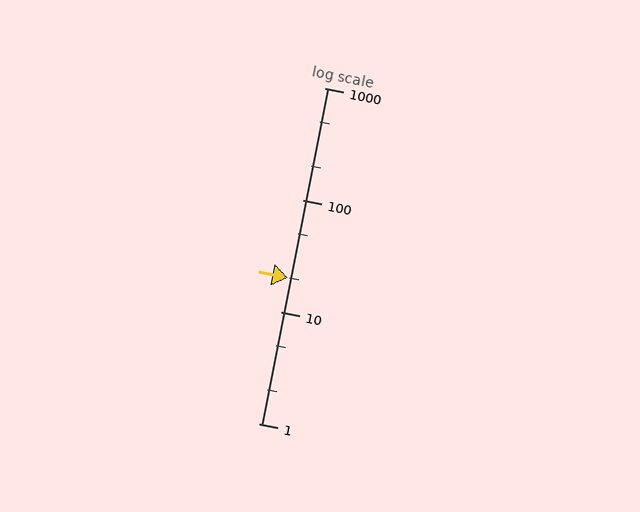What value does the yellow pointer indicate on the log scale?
The pointer indicates approximately 20.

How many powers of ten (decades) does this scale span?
The scale spans 3 decades, from 1 to 1000.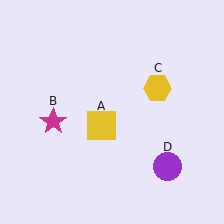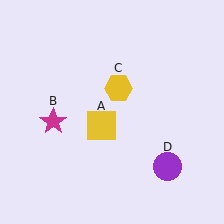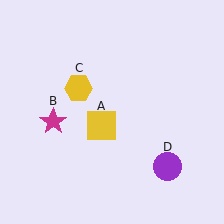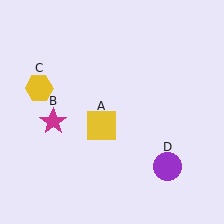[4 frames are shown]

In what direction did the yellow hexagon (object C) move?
The yellow hexagon (object C) moved left.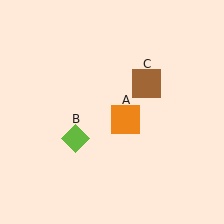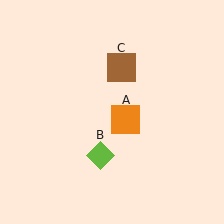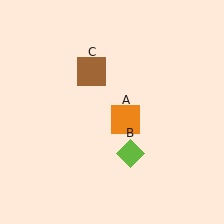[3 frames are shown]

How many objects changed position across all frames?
2 objects changed position: lime diamond (object B), brown square (object C).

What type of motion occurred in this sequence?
The lime diamond (object B), brown square (object C) rotated counterclockwise around the center of the scene.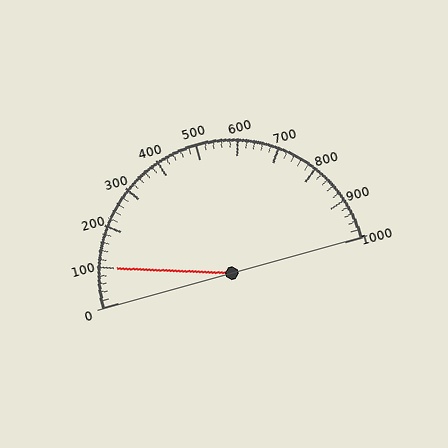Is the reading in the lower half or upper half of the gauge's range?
The reading is in the lower half of the range (0 to 1000).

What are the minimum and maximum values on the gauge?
The gauge ranges from 0 to 1000.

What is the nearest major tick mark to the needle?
The nearest major tick mark is 100.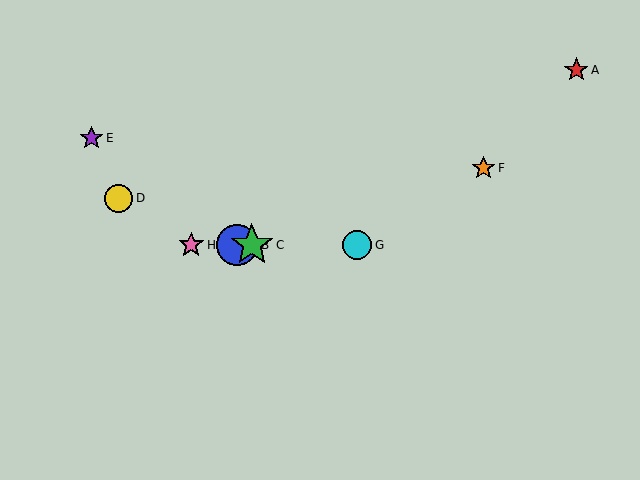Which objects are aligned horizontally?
Objects B, C, G, H are aligned horizontally.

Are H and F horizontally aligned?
No, H is at y≈245 and F is at y≈168.